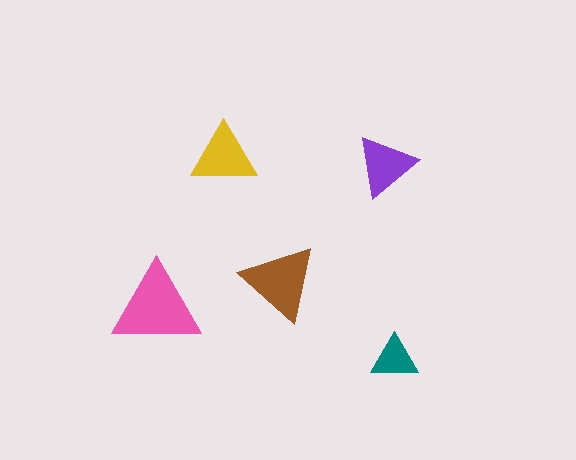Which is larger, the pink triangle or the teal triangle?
The pink one.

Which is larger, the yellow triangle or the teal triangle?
The yellow one.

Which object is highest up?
The yellow triangle is topmost.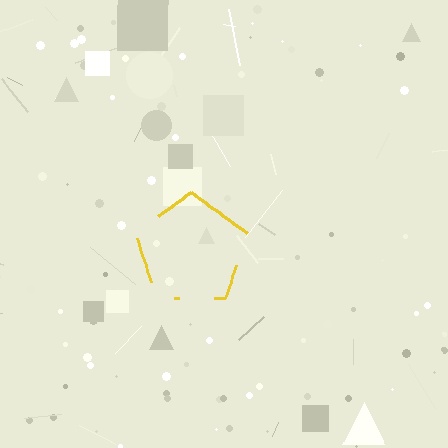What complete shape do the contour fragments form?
The contour fragments form a pentagon.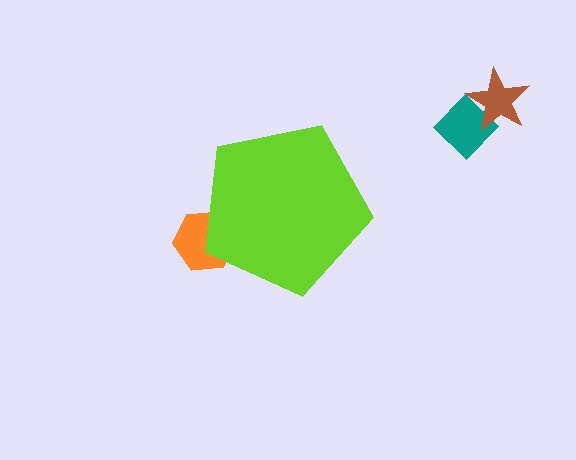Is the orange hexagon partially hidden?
Yes, the orange hexagon is partially hidden behind the lime pentagon.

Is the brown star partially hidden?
No, the brown star is fully visible.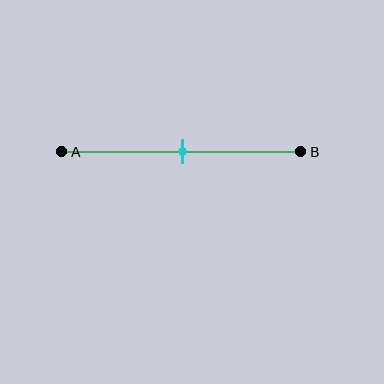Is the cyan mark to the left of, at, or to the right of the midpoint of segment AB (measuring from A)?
The cyan mark is approximately at the midpoint of segment AB.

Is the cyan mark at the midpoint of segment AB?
Yes, the mark is approximately at the midpoint.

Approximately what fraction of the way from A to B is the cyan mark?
The cyan mark is approximately 50% of the way from A to B.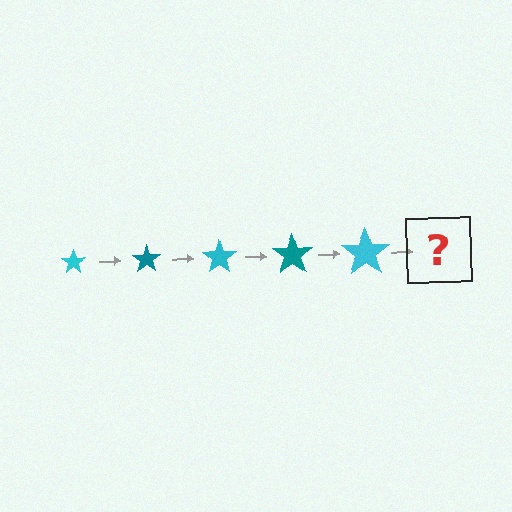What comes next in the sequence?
The next element should be a teal star, larger than the previous one.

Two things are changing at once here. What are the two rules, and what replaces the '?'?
The two rules are that the star grows larger each step and the color cycles through cyan and teal. The '?' should be a teal star, larger than the previous one.